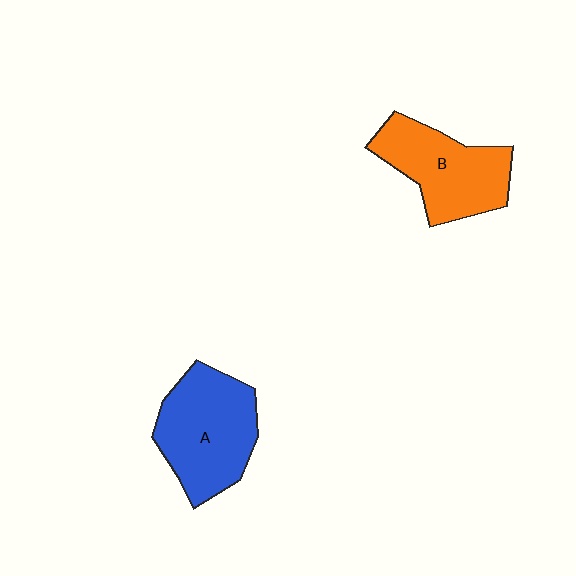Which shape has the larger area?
Shape A (blue).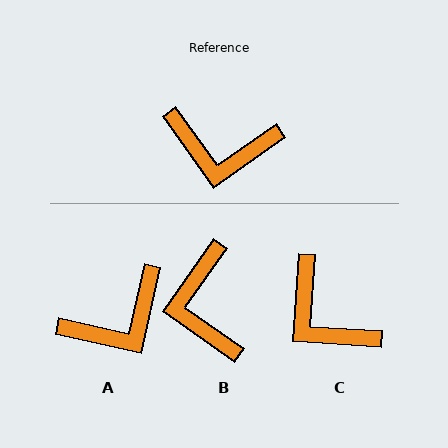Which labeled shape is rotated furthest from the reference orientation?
B, about 70 degrees away.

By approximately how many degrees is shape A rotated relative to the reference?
Approximately 42 degrees counter-clockwise.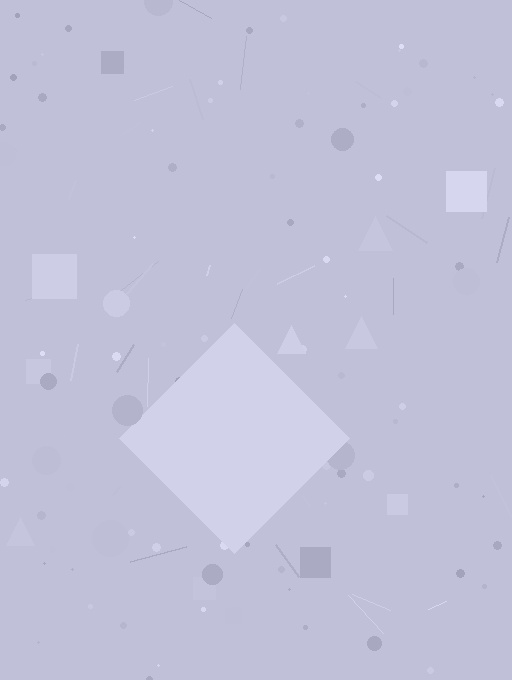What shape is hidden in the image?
A diamond is hidden in the image.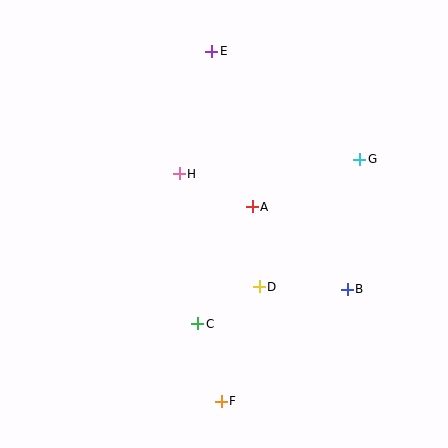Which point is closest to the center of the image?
Point A at (252, 207) is closest to the center.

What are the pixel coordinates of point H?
Point H is at (179, 174).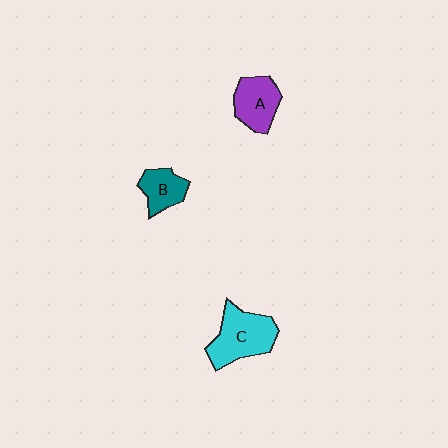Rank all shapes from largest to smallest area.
From largest to smallest: C (cyan), A (purple), B (teal).